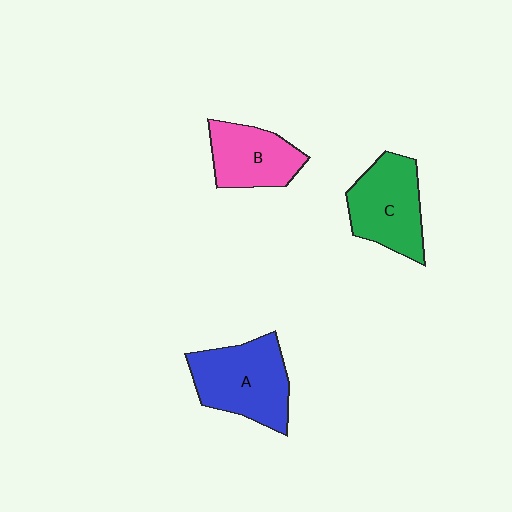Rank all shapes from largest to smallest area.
From largest to smallest: A (blue), C (green), B (pink).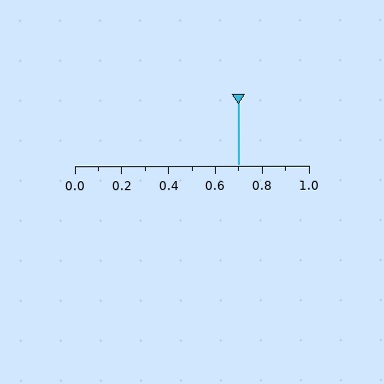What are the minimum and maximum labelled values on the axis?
The axis runs from 0.0 to 1.0.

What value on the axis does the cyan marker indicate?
The marker indicates approximately 0.7.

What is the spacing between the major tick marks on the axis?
The major ticks are spaced 0.2 apart.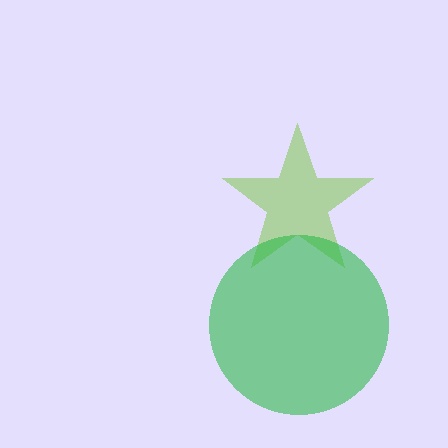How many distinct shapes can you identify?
There are 2 distinct shapes: a lime star, a green circle.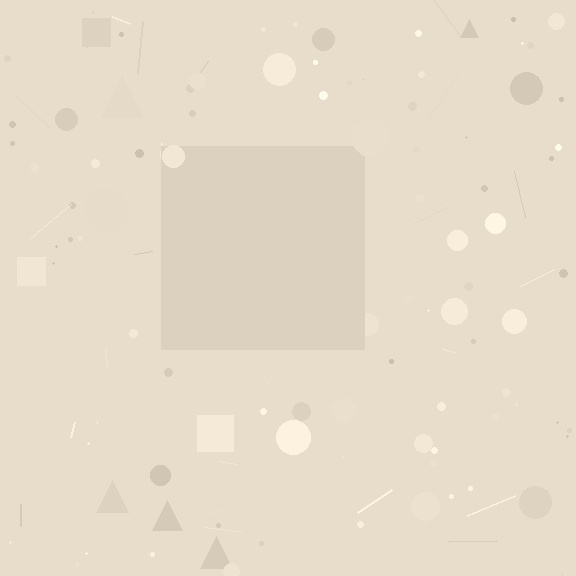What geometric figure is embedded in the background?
A square is embedded in the background.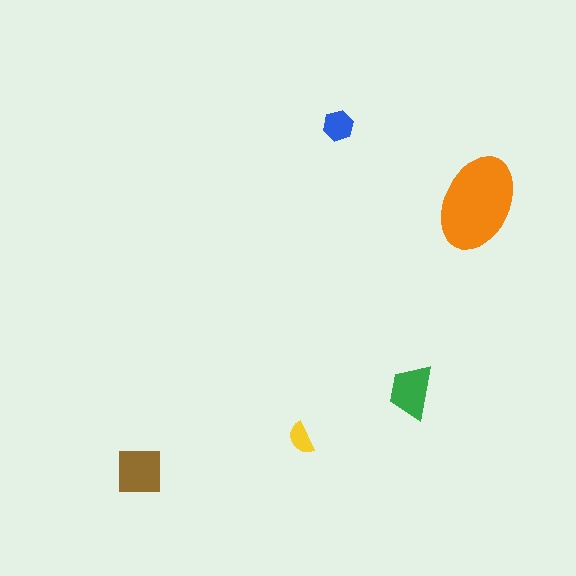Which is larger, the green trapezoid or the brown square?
The brown square.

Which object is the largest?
The orange ellipse.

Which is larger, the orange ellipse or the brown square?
The orange ellipse.